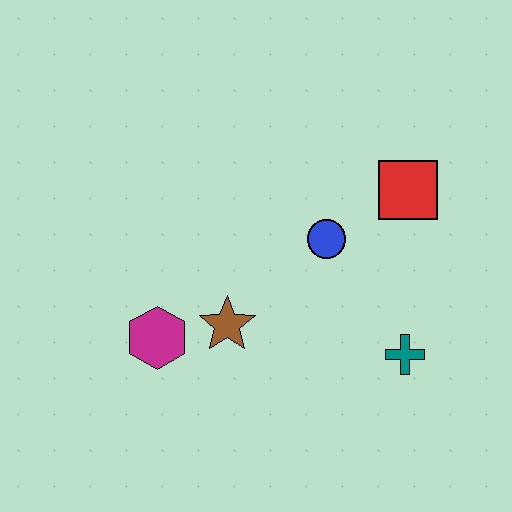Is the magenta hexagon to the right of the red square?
No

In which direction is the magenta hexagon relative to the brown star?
The magenta hexagon is to the left of the brown star.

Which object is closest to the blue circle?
The red square is closest to the blue circle.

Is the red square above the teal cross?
Yes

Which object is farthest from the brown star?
The red square is farthest from the brown star.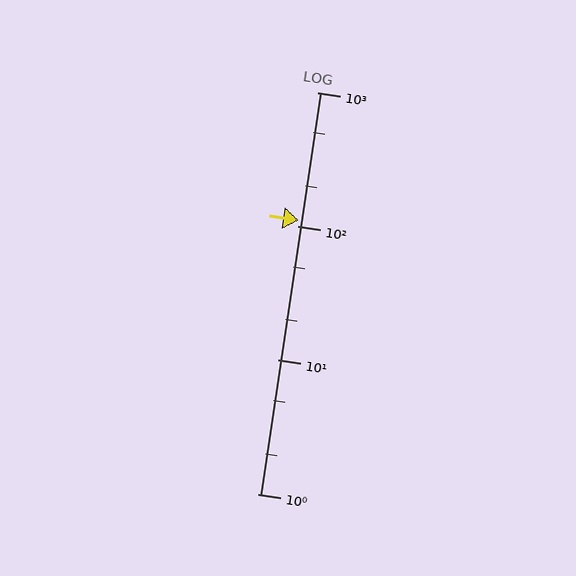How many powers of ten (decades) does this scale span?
The scale spans 3 decades, from 1 to 1000.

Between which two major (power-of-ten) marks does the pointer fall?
The pointer is between 100 and 1000.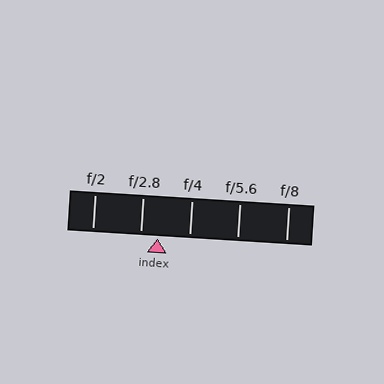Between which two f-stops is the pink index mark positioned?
The index mark is between f/2.8 and f/4.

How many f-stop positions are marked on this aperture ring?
There are 5 f-stop positions marked.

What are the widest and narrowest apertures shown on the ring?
The widest aperture shown is f/2 and the narrowest is f/8.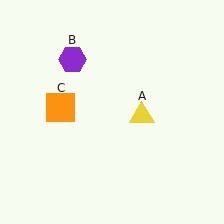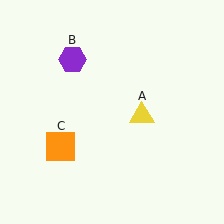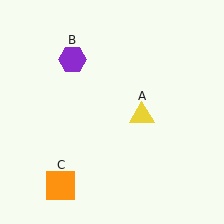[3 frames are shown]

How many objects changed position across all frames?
1 object changed position: orange square (object C).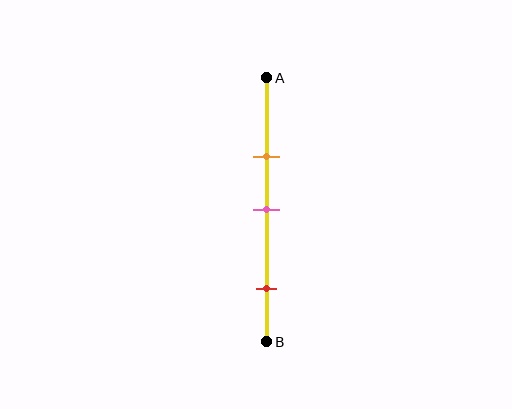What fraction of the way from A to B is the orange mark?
The orange mark is approximately 30% (0.3) of the way from A to B.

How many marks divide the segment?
There are 3 marks dividing the segment.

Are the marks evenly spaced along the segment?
No, the marks are not evenly spaced.